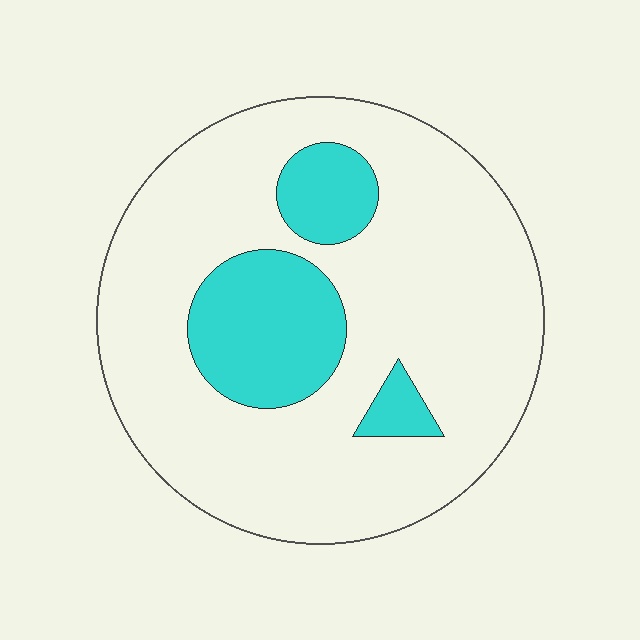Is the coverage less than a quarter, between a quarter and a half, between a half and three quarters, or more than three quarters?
Less than a quarter.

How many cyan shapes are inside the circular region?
3.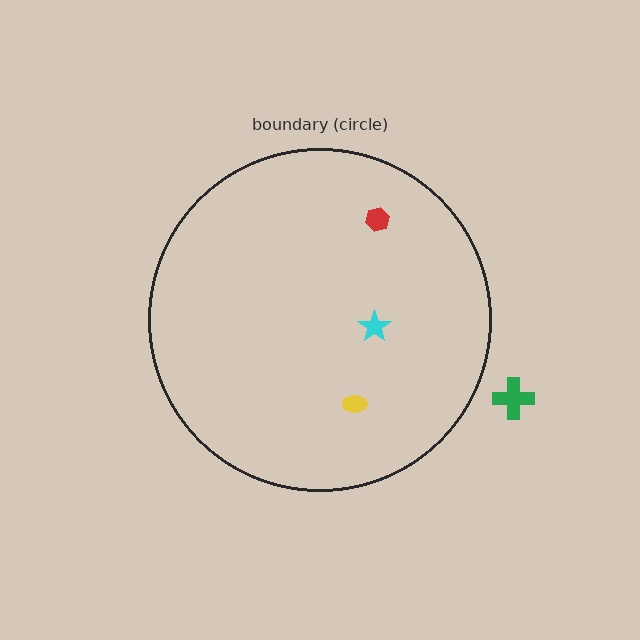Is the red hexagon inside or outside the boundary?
Inside.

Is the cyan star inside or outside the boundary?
Inside.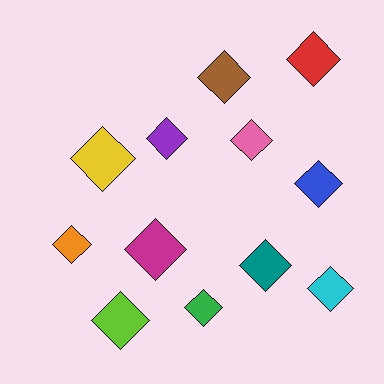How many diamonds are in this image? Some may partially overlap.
There are 12 diamonds.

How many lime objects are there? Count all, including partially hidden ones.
There is 1 lime object.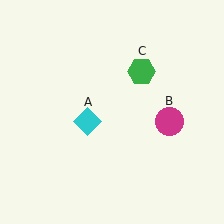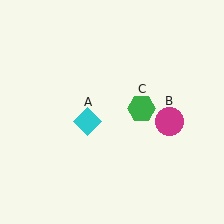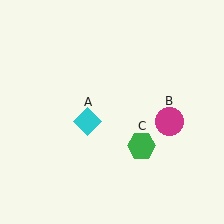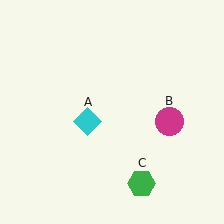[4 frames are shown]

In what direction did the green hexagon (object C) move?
The green hexagon (object C) moved down.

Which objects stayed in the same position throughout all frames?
Cyan diamond (object A) and magenta circle (object B) remained stationary.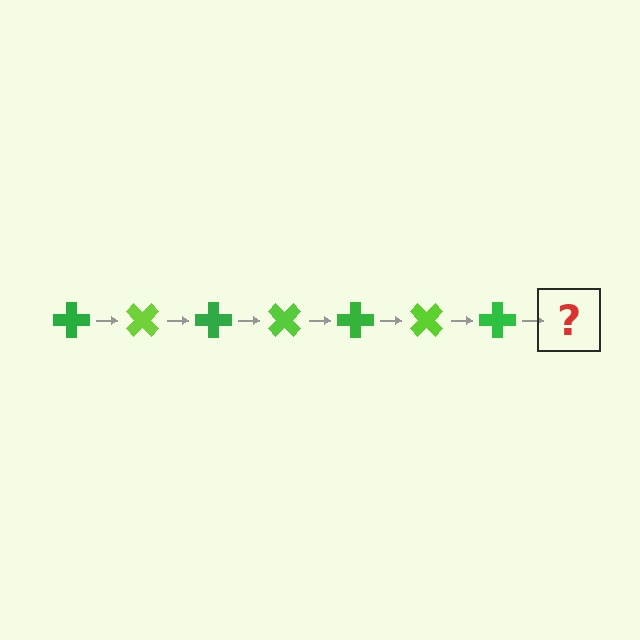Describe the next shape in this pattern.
It should be a lime cross, rotated 315 degrees from the start.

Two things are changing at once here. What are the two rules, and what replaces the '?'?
The two rules are that it rotates 45 degrees each step and the color cycles through green and lime. The '?' should be a lime cross, rotated 315 degrees from the start.